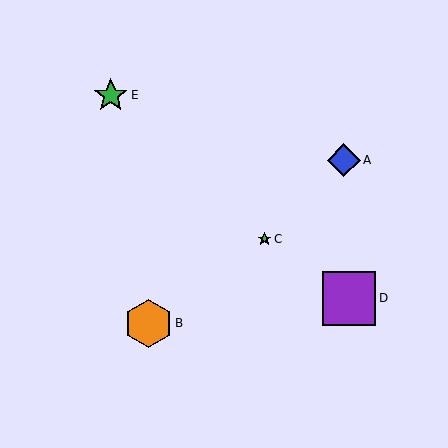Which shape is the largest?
The purple square (labeled D) is the largest.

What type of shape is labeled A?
Shape A is a blue diamond.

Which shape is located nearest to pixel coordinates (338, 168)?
The blue diamond (labeled A) at (344, 160) is nearest to that location.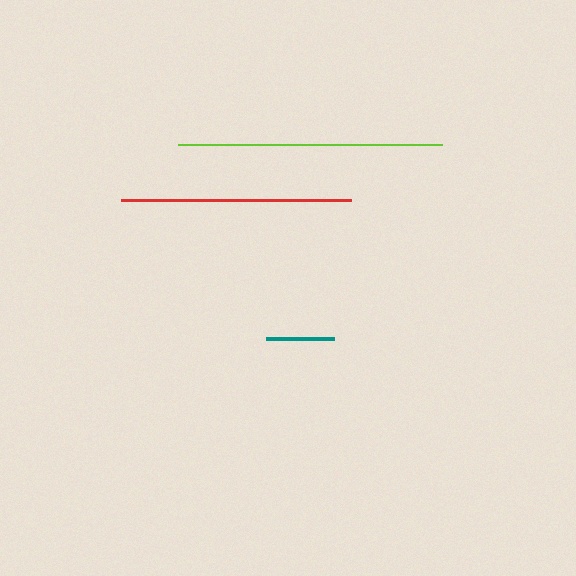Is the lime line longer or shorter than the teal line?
The lime line is longer than the teal line.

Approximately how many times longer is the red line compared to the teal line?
The red line is approximately 3.4 times the length of the teal line.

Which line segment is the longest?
The lime line is the longest at approximately 263 pixels.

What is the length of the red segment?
The red segment is approximately 231 pixels long.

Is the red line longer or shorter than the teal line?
The red line is longer than the teal line.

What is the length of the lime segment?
The lime segment is approximately 263 pixels long.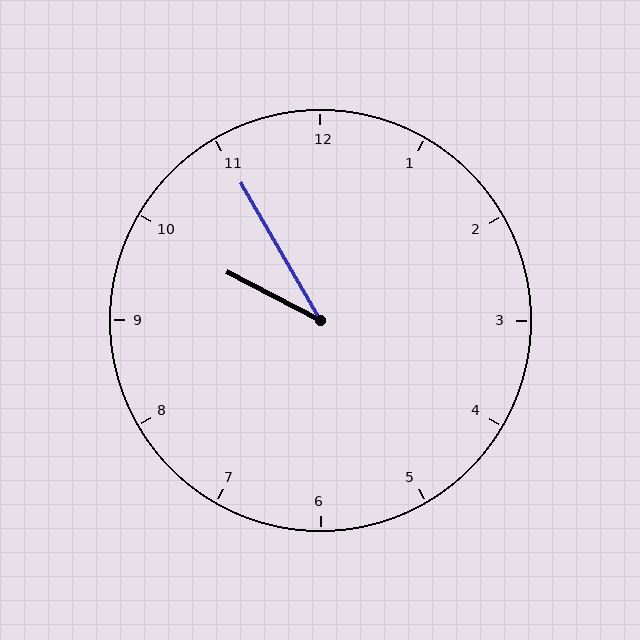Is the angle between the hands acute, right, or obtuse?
It is acute.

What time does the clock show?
9:55.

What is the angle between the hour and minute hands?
Approximately 32 degrees.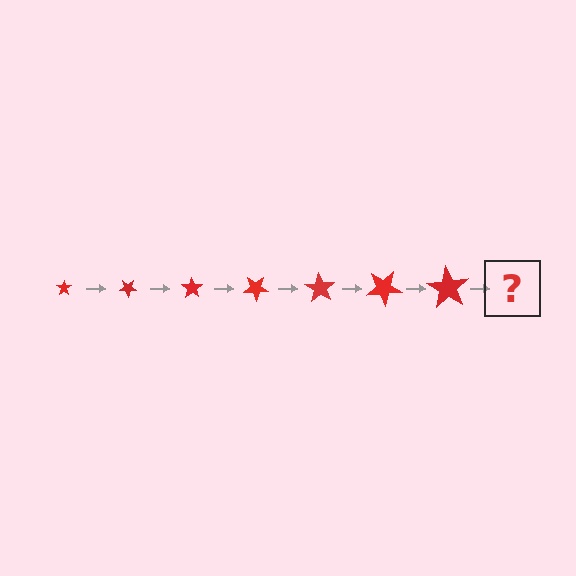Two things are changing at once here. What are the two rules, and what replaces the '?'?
The two rules are that the star grows larger each step and it rotates 35 degrees each step. The '?' should be a star, larger than the previous one and rotated 245 degrees from the start.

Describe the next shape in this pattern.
It should be a star, larger than the previous one and rotated 245 degrees from the start.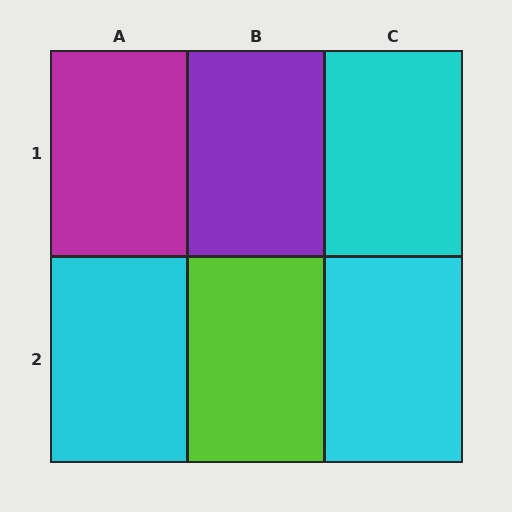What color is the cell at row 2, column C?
Cyan.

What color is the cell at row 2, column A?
Cyan.